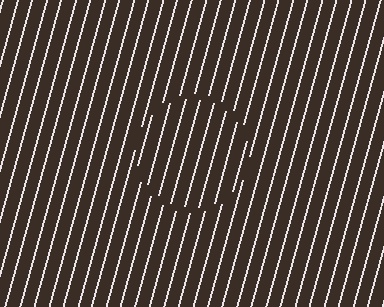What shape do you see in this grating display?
An illusory circle. The interior of the shape contains the same grating, shifted by half a period — the contour is defined by the phase discontinuity where line-ends from the inner and outer gratings abut.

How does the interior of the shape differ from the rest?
The interior of the shape contains the same grating, shifted by half a period — the contour is defined by the phase discontinuity where line-ends from the inner and outer gratings abut.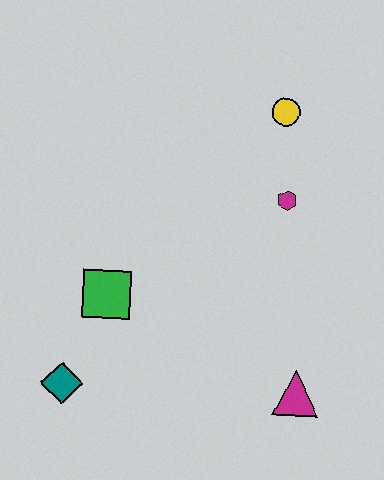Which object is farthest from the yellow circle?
The teal diamond is farthest from the yellow circle.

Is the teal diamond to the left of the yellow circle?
Yes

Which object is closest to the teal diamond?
The green square is closest to the teal diamond.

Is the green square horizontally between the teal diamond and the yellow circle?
Yes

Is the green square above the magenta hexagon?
No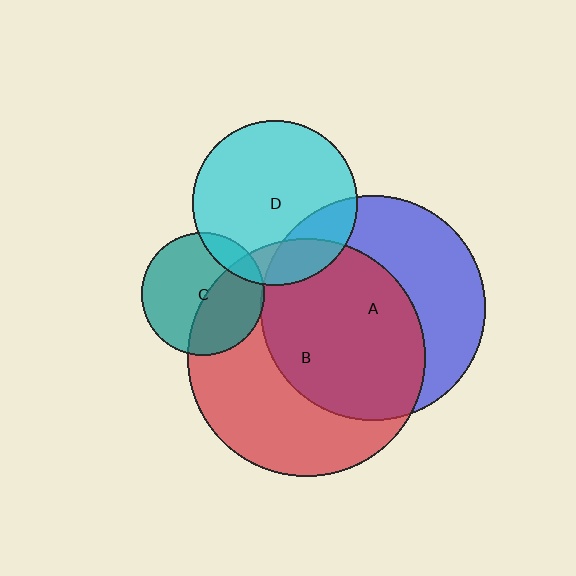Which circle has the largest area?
Circle B (red).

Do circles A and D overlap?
Yes.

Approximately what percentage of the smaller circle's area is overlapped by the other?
Approximately 20%.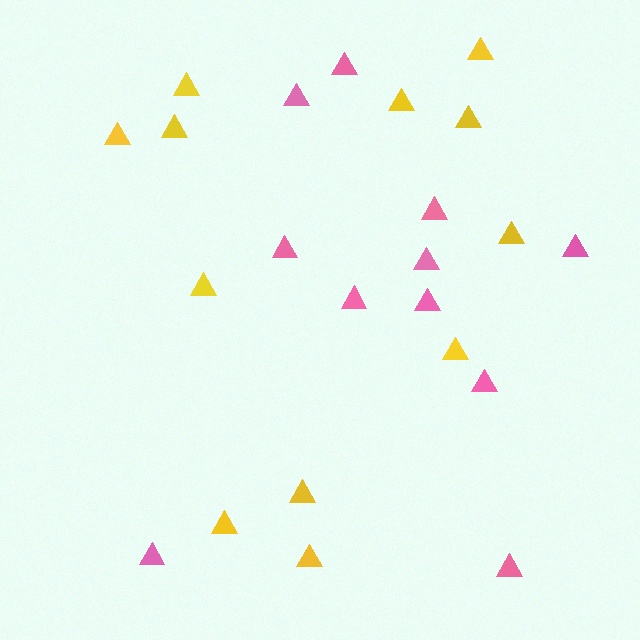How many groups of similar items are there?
There are 2 groups: one group of yellow triangles (12) and one group of pink triangles (11).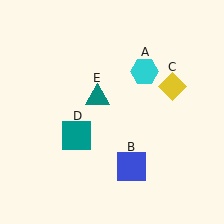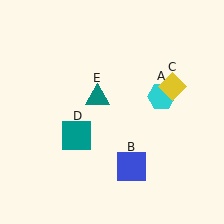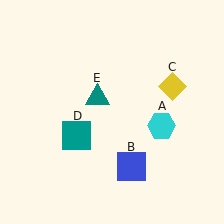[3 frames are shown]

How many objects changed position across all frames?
1 object changed position: cyan hexagon (object A).